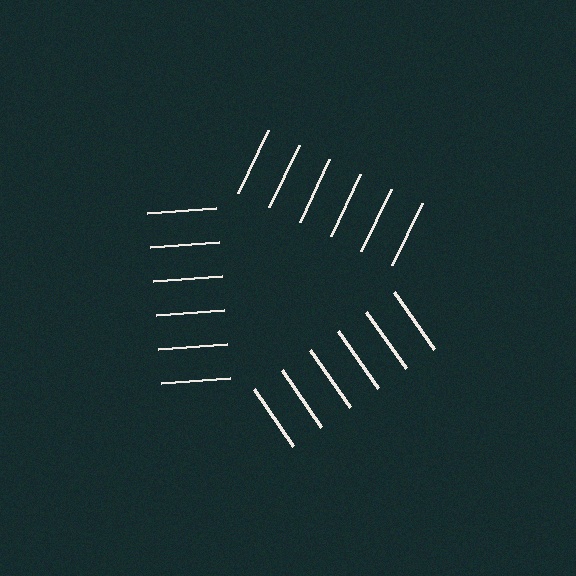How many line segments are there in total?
18 — 6 along each of the 3 edges.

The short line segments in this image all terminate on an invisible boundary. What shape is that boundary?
An illusory triangle — the line segments terminate on its edges but no continuous stroke is drawn.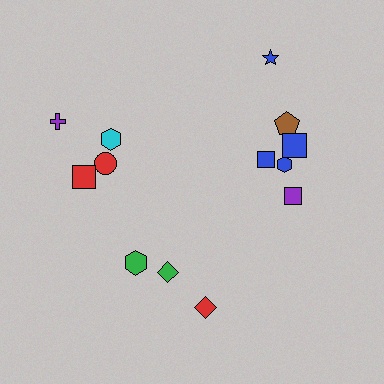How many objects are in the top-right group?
There are 6 objects.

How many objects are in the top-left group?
There are 4 objects.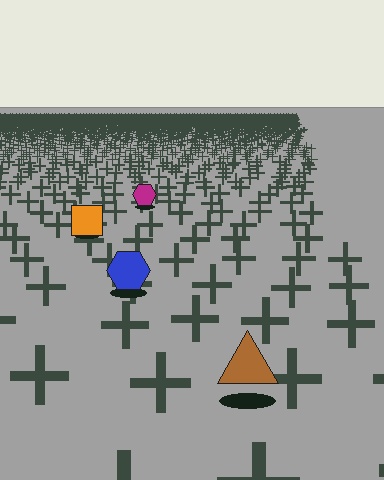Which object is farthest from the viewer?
The magenta hexagon is farthest from the viewer. It appears smaller and the ground texture around it is denser.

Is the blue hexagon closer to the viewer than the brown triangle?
No. The brown triangle is closer — you can tell from the texture gradient: the ground texture is coarser near it.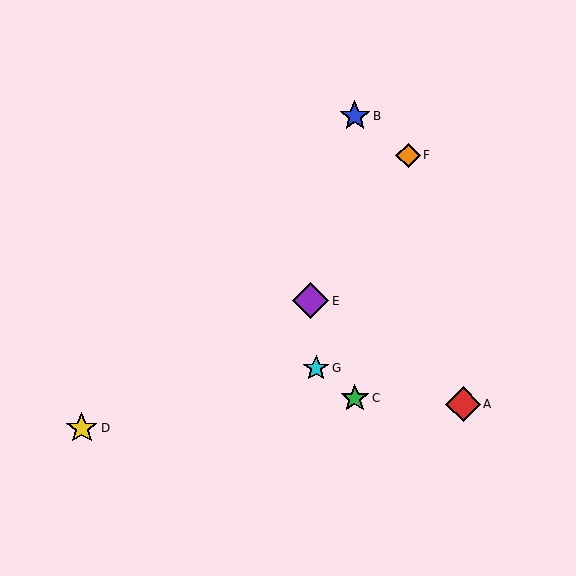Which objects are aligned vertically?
Objects B, C are aligned vertically.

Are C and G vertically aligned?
No, C is at x≈355 and G is at x≈316.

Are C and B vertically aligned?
Yes, both are at x≈355.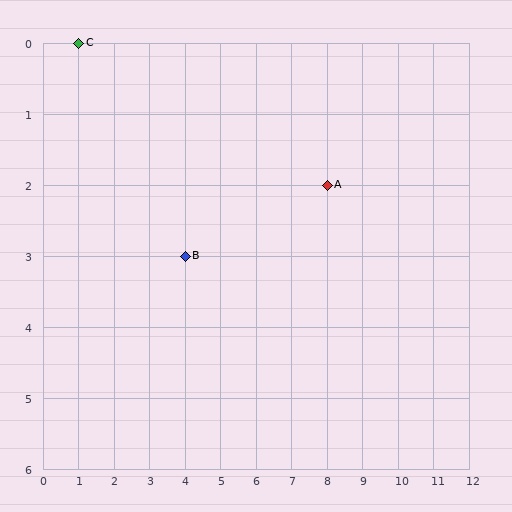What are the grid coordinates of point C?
Point C is at grid coordinates (1, 0).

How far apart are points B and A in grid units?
Points B and A are 4 columns and 1 row apart (about 4.1 grid units diagonally).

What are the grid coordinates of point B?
Point B is at grid coordinates (4, 3).